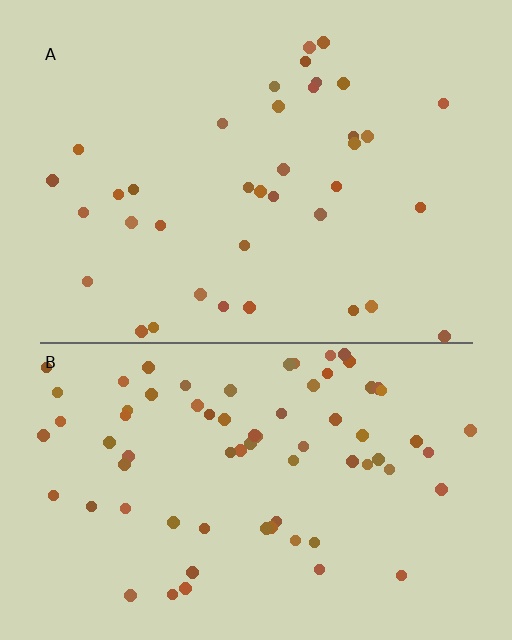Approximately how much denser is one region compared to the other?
Approximately 1.9× — region B over region A.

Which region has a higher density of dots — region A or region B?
B (the bottom).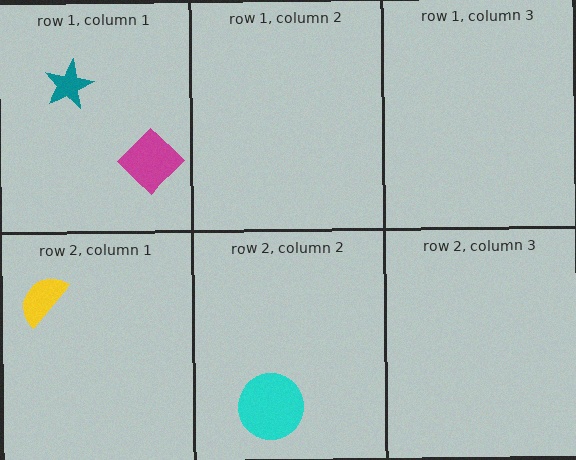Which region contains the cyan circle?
The row 2, column 2 region.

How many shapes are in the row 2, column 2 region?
1.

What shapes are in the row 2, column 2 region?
The cyan circle.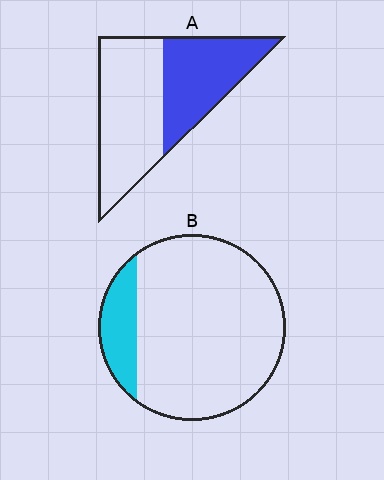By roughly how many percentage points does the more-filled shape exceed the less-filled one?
By roughly 30 percentage points (A over B).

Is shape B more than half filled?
No.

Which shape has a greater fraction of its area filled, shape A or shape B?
Shape A.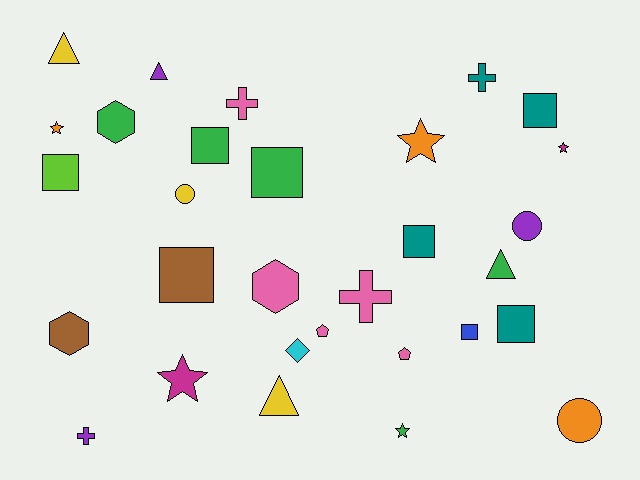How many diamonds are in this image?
There is 1 diamond.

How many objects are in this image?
There are 30 objects.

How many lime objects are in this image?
There is 1 lime object.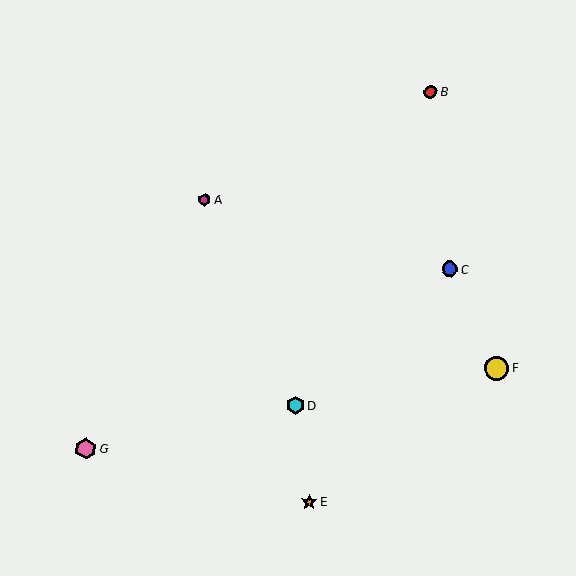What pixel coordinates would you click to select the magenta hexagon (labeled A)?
Click at (205, 199) to select the magenta hexagon A.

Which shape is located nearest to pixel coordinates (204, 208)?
The magenta hexagon (labeled A) at (205, 199) is nearest to that location.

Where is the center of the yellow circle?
The center of the yellow circle is at (496, 368).